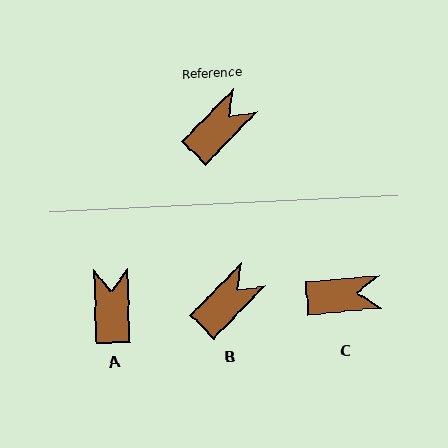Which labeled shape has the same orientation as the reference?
B.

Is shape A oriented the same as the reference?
No, it is off by about 46 degrees.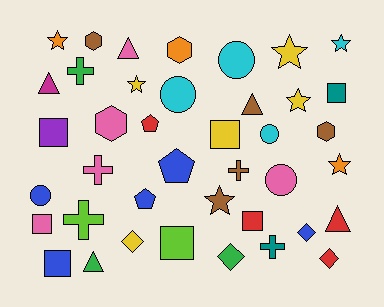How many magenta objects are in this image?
There is 1 magenta object.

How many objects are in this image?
There are 40 objects.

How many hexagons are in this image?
There are 4 hexagons.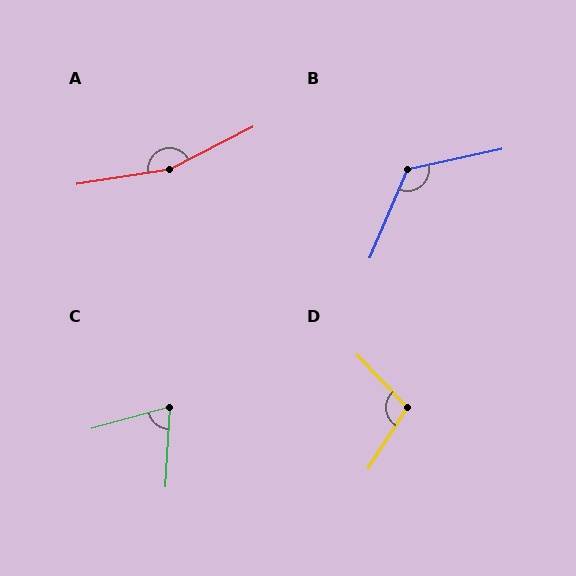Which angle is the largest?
A, at approximately 162 degrees.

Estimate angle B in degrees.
Approximately 125 degrees.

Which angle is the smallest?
C, at approximately 71 degrees.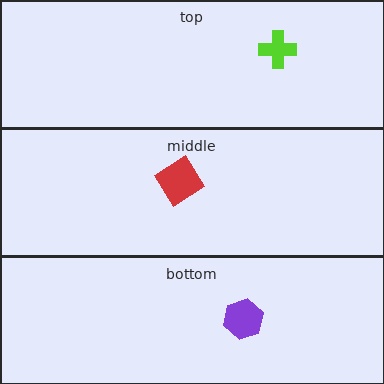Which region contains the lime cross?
The top region.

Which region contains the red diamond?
The middle region.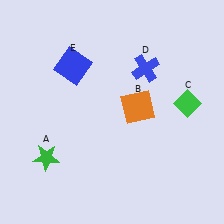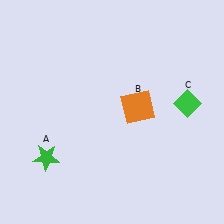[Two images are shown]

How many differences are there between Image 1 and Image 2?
There are 2 differences between the two images.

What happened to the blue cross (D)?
The blue cross (D) was removed in Image 2. It was in the top-right area of Image 1.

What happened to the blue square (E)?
The blue square (E) was removed in Image 2. It was in the top-left area of Image 1.